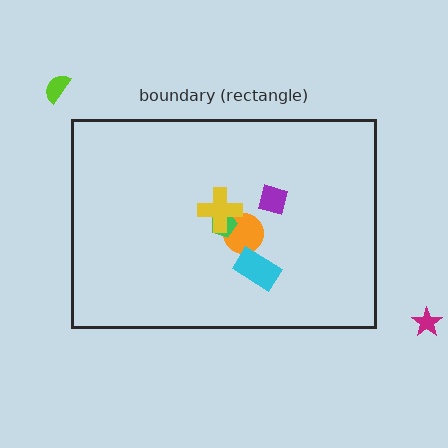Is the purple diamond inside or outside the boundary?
Inside.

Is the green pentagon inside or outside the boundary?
Inside.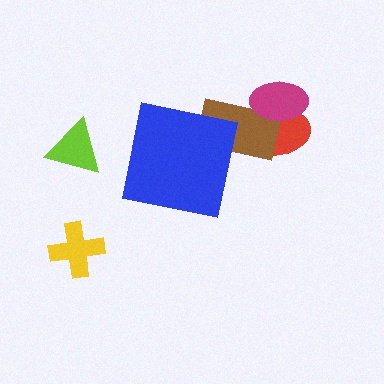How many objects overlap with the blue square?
1 object overlaps with the blue square.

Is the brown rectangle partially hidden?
Yes, it is partially covered by another shape.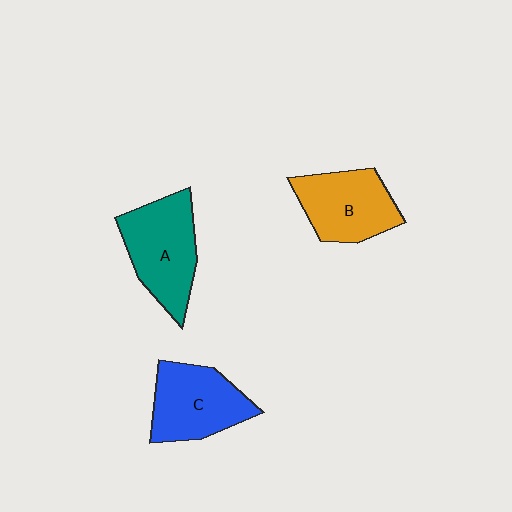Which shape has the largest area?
Shape A (teal).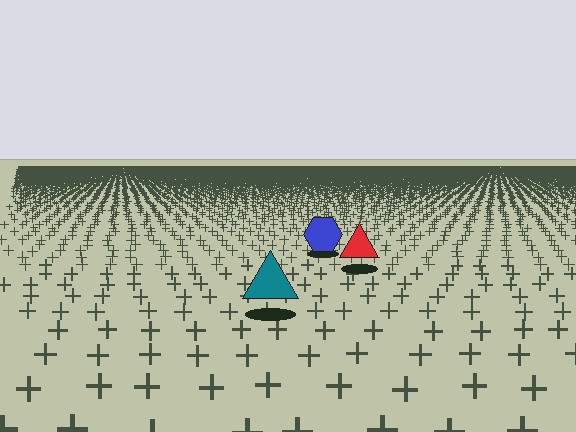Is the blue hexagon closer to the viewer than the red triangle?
No. The red triangle is closer — you can tell from the texture gradient: the ground texture is coarser near it.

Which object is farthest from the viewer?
The blue hexagon is farthest from the viewer. It appears smaller and the ground texture around it is denser.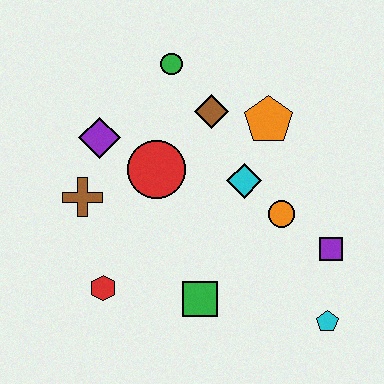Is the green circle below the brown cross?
No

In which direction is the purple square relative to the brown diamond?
The purple square is below the brown diamond.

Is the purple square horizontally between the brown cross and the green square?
No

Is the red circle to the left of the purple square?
Yes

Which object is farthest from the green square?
The green circle is farthest from the green square.